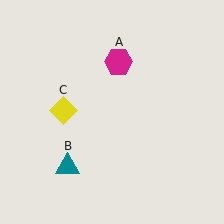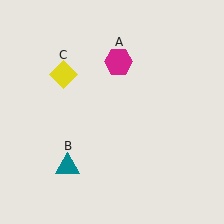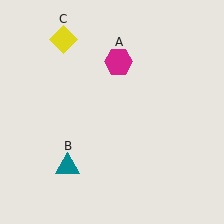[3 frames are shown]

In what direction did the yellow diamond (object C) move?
The yellow diamond (object C) moved up.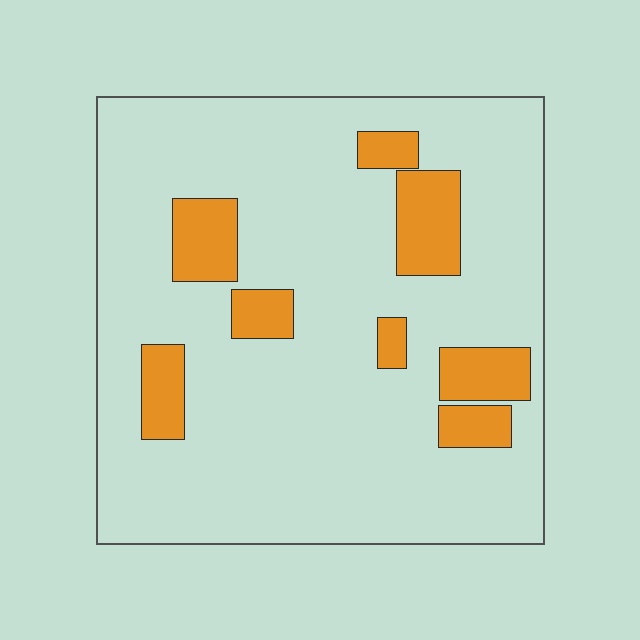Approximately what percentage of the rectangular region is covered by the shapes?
Approximately 15%.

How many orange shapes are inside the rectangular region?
8.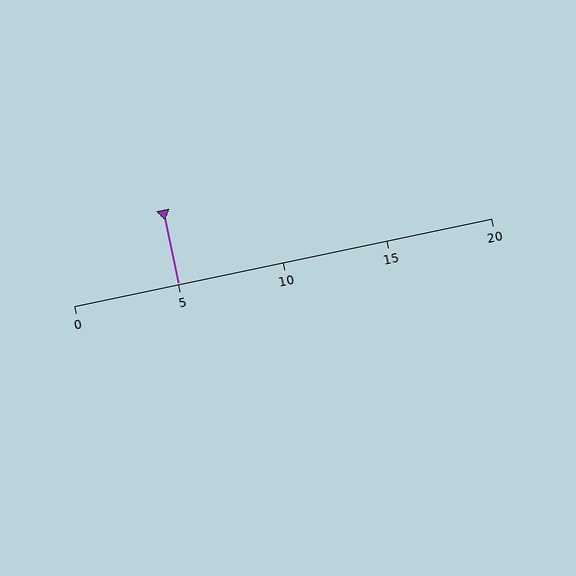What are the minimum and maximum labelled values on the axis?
The axis runs from 0 to 20.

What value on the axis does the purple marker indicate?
The marker indicates approximately 5.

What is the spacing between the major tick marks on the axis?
The major ticks are spaced 5 apart.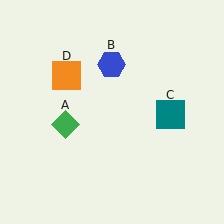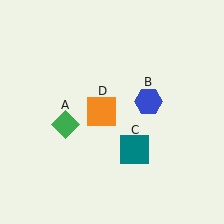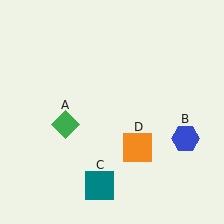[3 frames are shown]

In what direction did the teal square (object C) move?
The teal square (object C) moved down and to the left.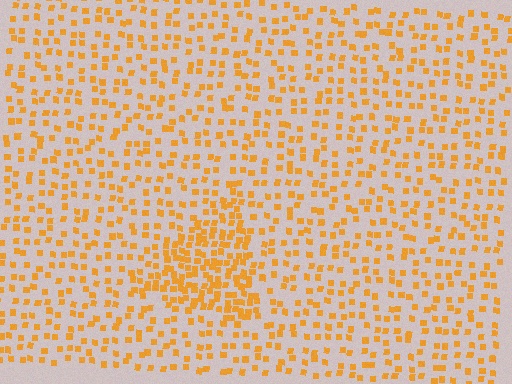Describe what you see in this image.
The image contains small orange elements arranged at two different densities. A triangle-shaped region is visible where the elements are more densely packed than the surrounding area.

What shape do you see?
I see a triangle.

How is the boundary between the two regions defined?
The boundary is defined by a change in element density (approximately 2.2x ratio). All elements are the same color, size, and shape.